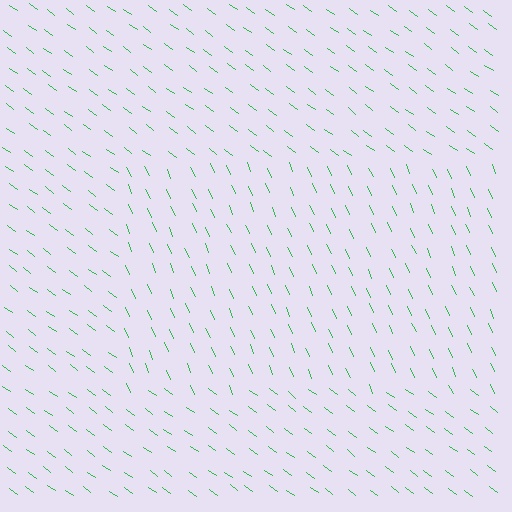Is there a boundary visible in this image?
Yes, there is a texture boundary formed by a change in line orientation.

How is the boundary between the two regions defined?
The boundary is defined purely by a change in line orientation (approximately 30 degrees difference). All lines are the same color and thickness.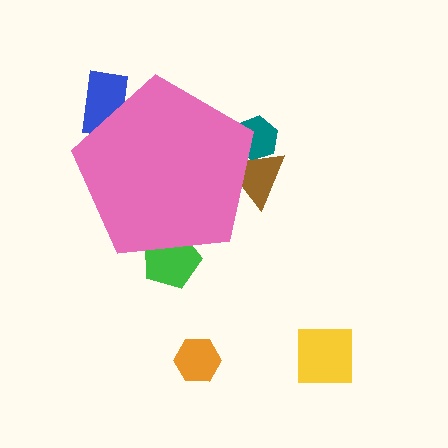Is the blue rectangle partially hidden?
Yes, the blue rectangle is partially hidden behind the pink pentagon.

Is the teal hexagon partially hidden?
Yes, the teal hexagon is partially hidden behind the pink pentagon.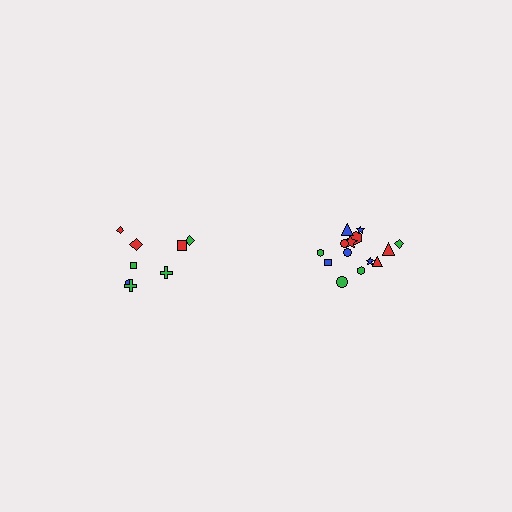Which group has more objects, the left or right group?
The right group.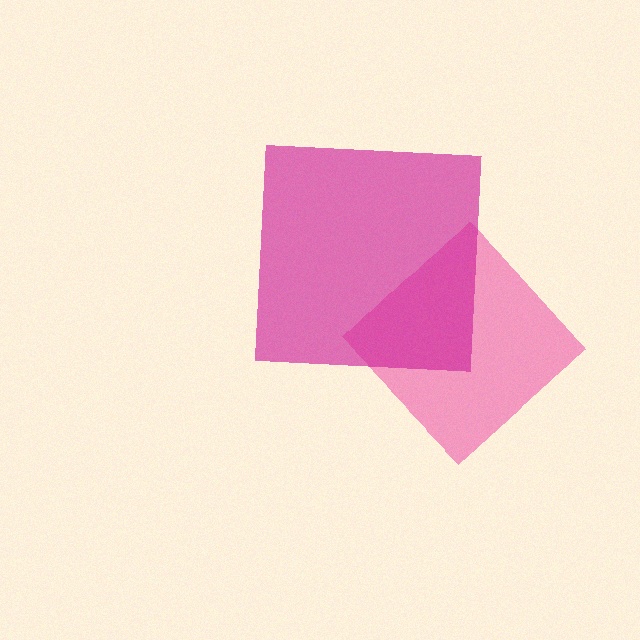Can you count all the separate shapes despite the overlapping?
Yes, there are 2 separate shapes.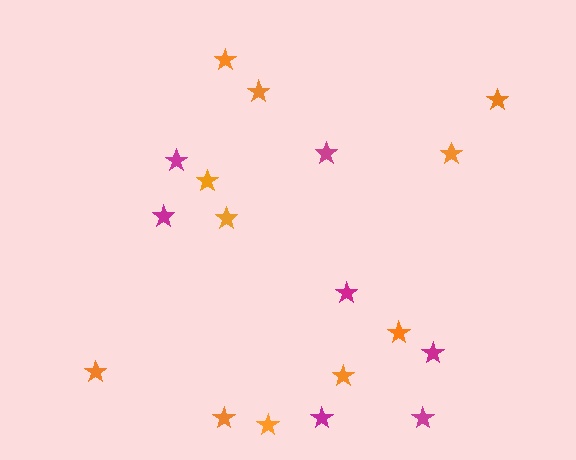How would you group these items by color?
There are 2 groups: one group of orange stars (11) and one group of magenta stars (7).